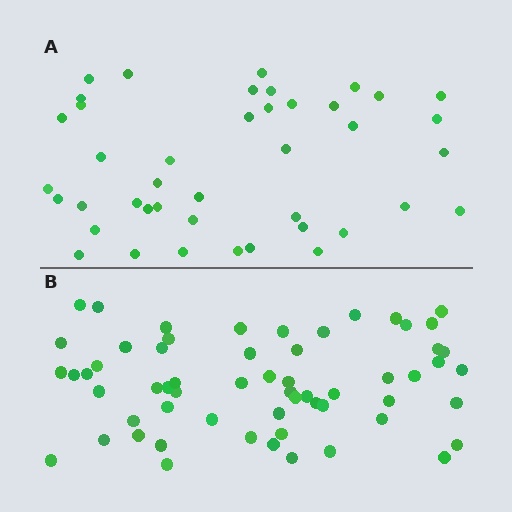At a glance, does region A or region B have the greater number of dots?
Region B (the bottom region) has more dots.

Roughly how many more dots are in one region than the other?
Region B has approximately 20 more dots than region A.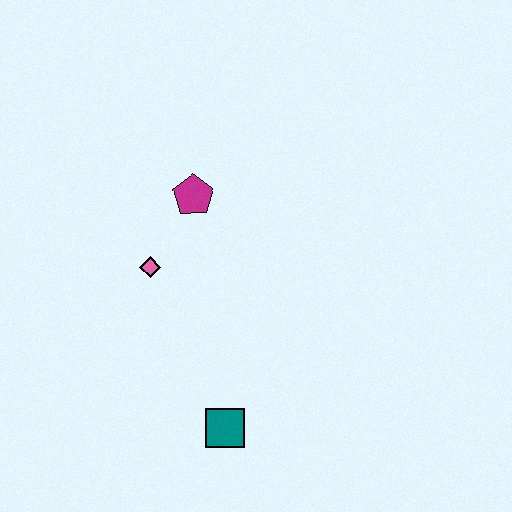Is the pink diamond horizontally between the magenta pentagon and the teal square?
No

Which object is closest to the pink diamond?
The magenta pentagon is closest to the pink diamond.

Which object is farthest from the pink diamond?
The teal square is farthest from the pink diamond.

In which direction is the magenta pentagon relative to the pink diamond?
The magenta pentagon is above the pink diamond.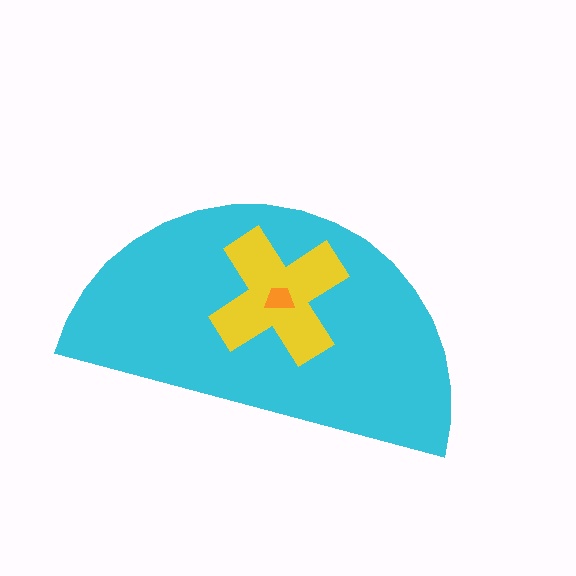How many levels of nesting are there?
3.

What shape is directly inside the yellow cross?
The orange trapezoid.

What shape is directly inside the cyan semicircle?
The yellow cross.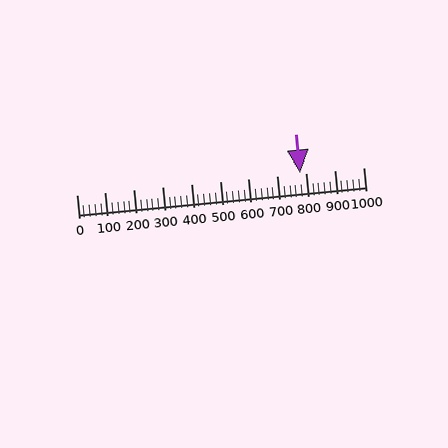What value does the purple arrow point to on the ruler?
The purple arrow points to approximately 780.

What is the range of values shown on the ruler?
The ruler shows values from 0 to 1000.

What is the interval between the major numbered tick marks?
The major tick marks are spaced 100 units apart.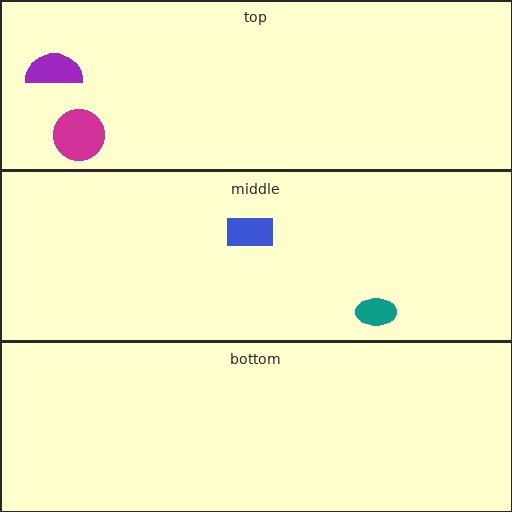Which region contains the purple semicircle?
The top region.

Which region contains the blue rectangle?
The middle region.